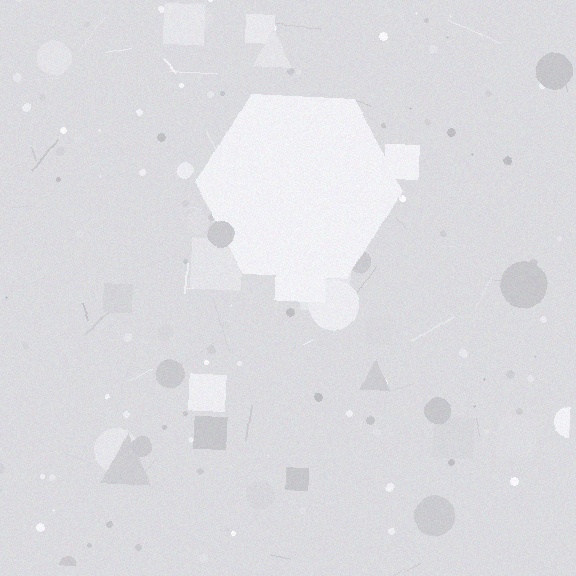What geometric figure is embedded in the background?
A hexagon is embedded in the background.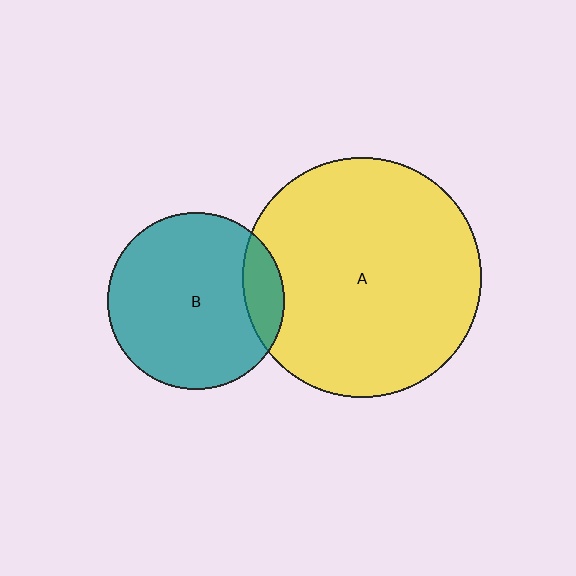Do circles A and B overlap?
Yes.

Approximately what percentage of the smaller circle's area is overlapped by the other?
Approximately 15%.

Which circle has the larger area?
Circle A (yellow).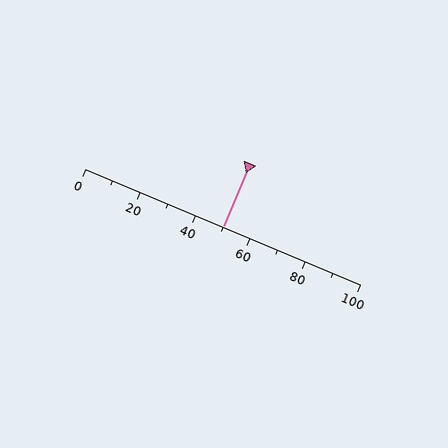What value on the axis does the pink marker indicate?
The marker indicates approximately 50.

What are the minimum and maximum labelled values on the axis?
The axis runs from 0 to 100.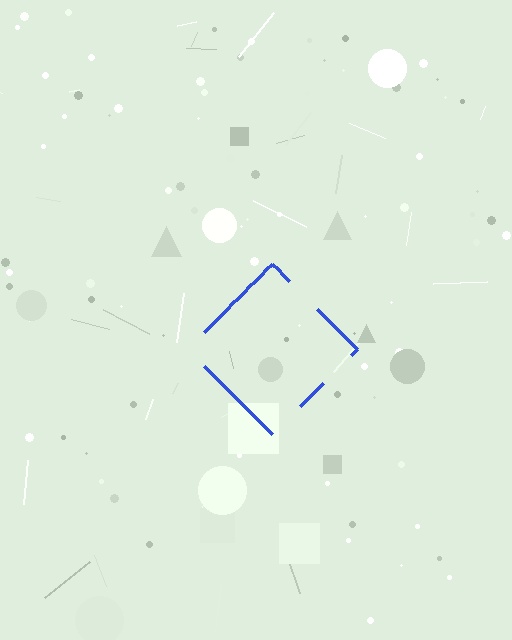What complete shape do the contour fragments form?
The contour fragments form a diamond.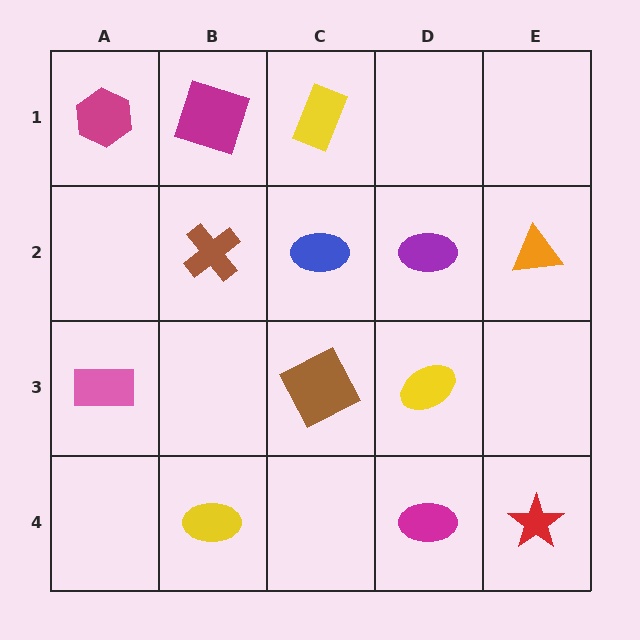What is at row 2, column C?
A blue ellipse.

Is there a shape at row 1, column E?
No, that cell is empty.